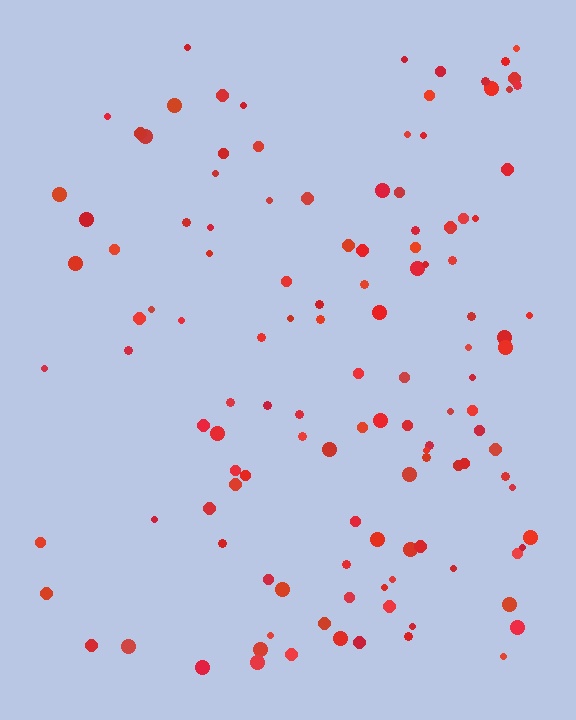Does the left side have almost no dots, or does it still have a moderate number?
Still a moderate number, just noticeably fewer than the right.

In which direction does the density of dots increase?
From left to right, with the right side densest.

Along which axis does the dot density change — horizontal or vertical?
Horizontal.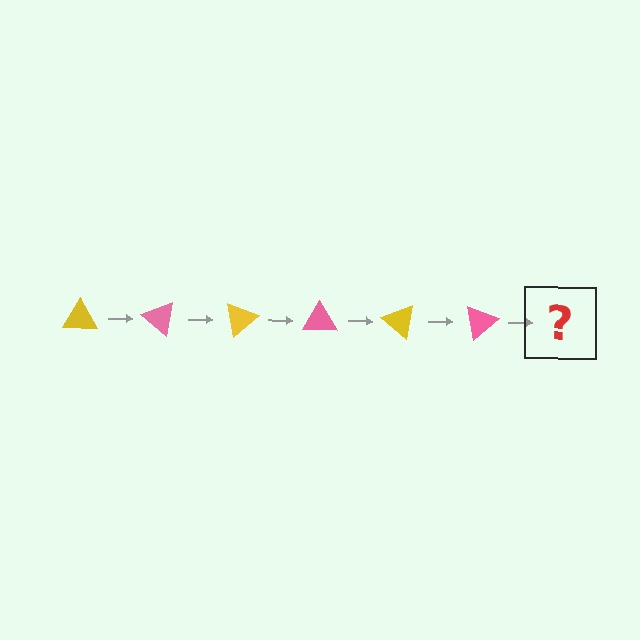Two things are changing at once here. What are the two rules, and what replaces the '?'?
The two rules are that it rotates 40 degrees each step and the color cycles through yellow and pink. The '?' should be a yellow triangle, rotated 240 degrees from the start.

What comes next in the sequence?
The next element should be a yellow triangle, rotated 240 degrees from the start.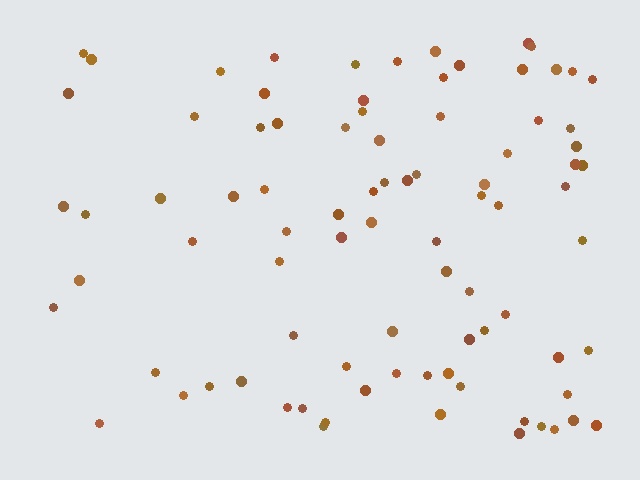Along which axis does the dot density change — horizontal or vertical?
Horizontal.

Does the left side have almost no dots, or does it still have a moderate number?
Still a moderate number, just noticeably fewer than the right.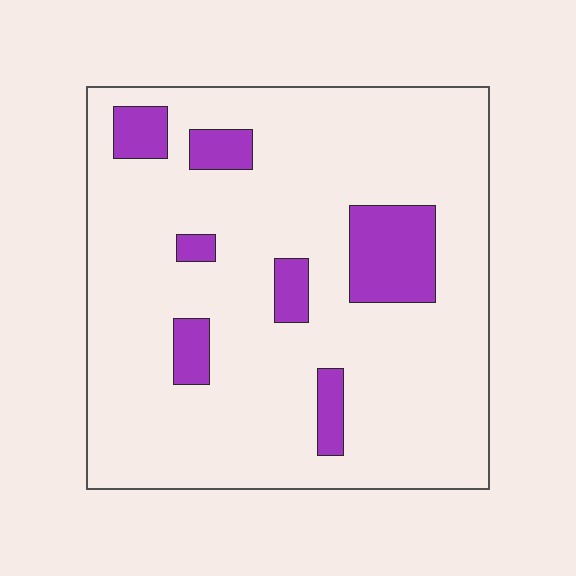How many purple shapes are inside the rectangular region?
7.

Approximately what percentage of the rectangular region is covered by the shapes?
Approximately 15%.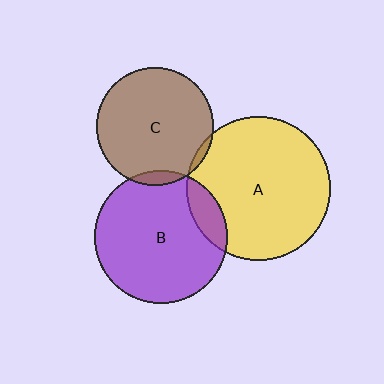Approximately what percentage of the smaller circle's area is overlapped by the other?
Approximately 5%.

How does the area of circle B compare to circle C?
Approximately 1.3 times.